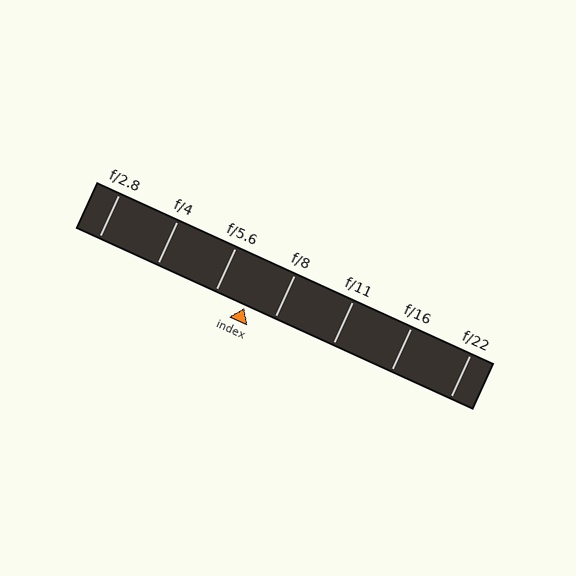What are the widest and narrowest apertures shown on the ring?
The widest aperture shown is f/2.8 and the narrowest is f/22.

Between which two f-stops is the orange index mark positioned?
The index mark is between f/5.6 and f/8.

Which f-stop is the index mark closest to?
The index mark is closest to f/8.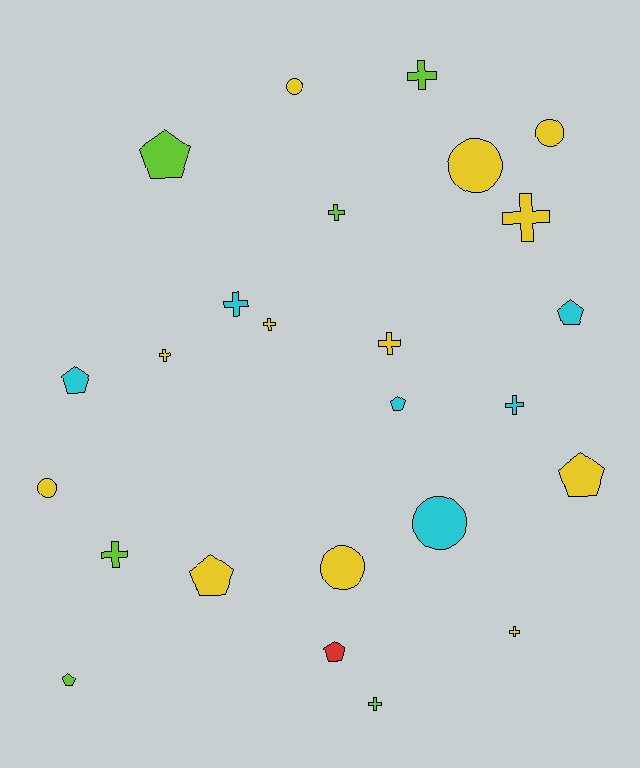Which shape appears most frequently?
Cross, with 11 objects.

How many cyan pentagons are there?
There are 3 cyan pentagons.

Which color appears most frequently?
Yellow, with 12 objects.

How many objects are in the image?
There are 25 objects.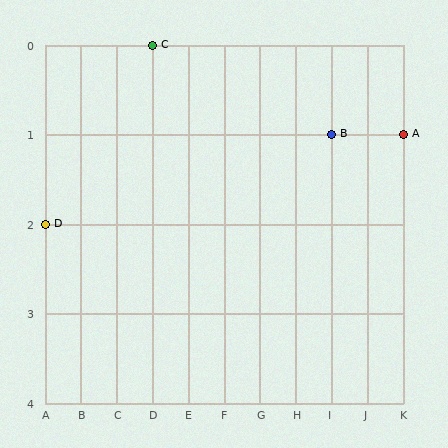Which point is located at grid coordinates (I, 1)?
Point B is at (I, 1).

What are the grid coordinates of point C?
Point C is at grid coordinates (D, 0).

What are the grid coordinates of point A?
Point A is at grid coordinates (K, 1).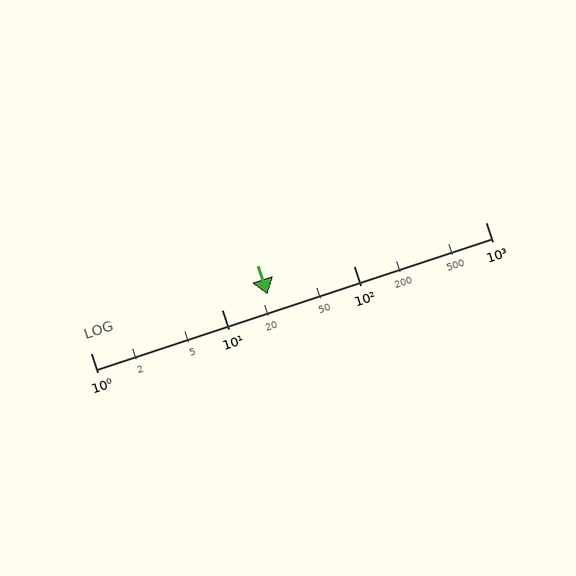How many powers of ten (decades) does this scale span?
The scale spans 3 decades, from 1 to 1000.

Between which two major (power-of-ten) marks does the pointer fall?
The pointer is between 10 and 100.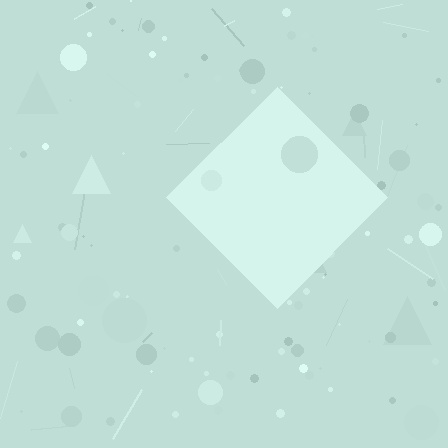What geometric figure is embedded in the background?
A diamond is embedded in the background.